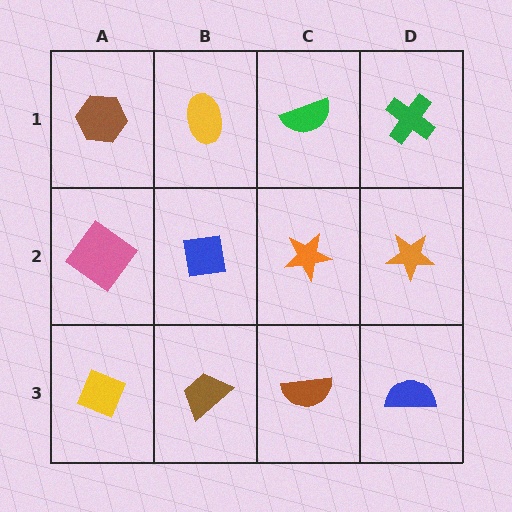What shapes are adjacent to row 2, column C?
A green semicircle (row 1, column C), a brown semicircle (row 3, column C), a blue square (row 2, column B), an orange star (row 2, column D).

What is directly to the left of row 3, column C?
A brown trapezoid.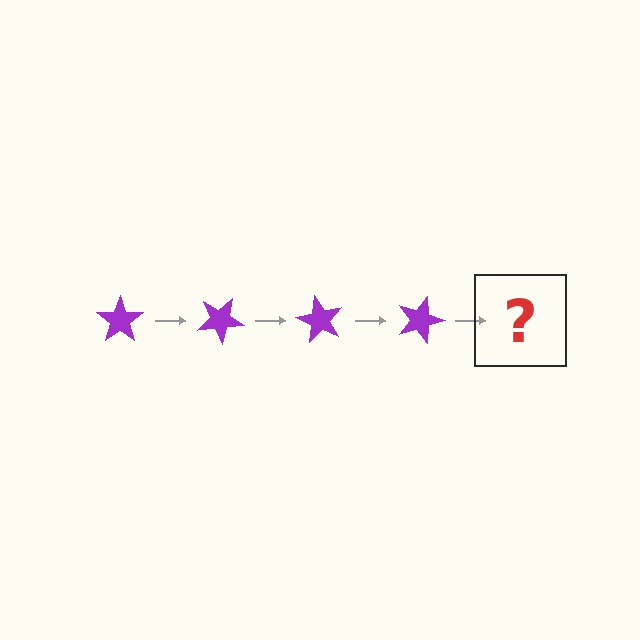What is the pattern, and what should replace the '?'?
The pattern is that the star rotates 30 degrees each step. The '?' should be a purple star rotated 120 degrees.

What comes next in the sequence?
The next element should be a purple star rotated 120 degrees.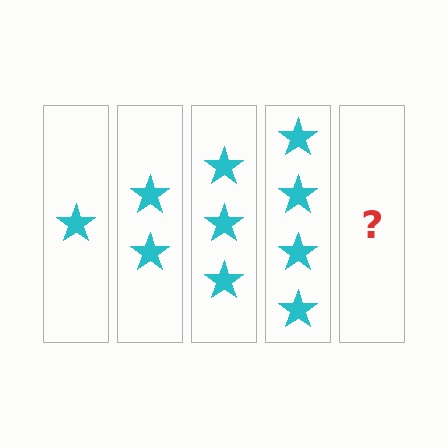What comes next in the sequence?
The next element should be 5 stars.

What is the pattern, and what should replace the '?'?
The pattern is that each step adds one more star. The '?' should be 5 stars.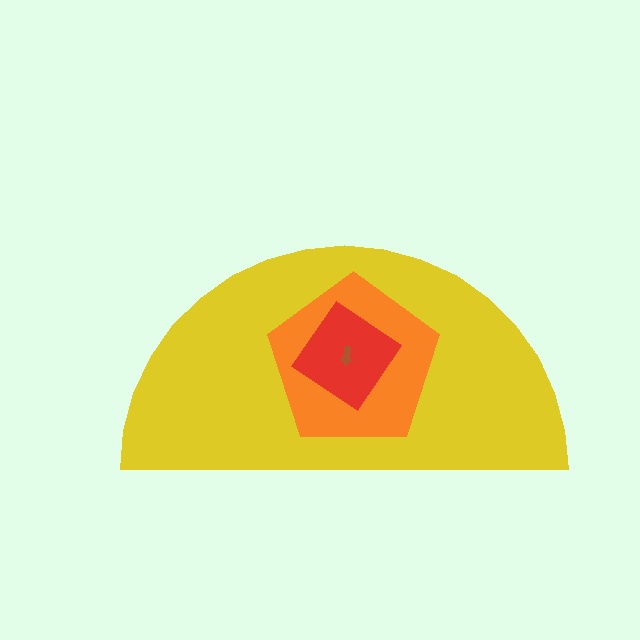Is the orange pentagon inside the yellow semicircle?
Yes.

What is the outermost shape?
The yellow semicircle.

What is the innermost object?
The brown arrow.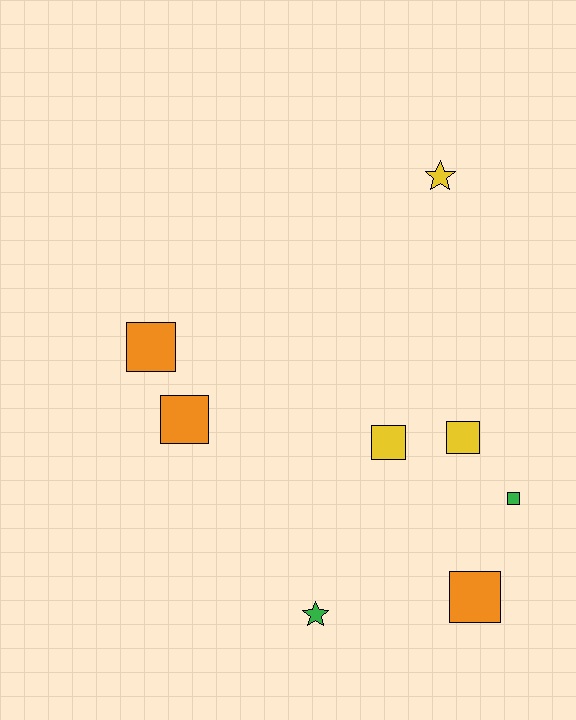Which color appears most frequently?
Orange, with 3 objects.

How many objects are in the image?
There are 8 objects.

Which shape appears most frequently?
Square, with 6 objects.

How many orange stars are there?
There are no orange stars.